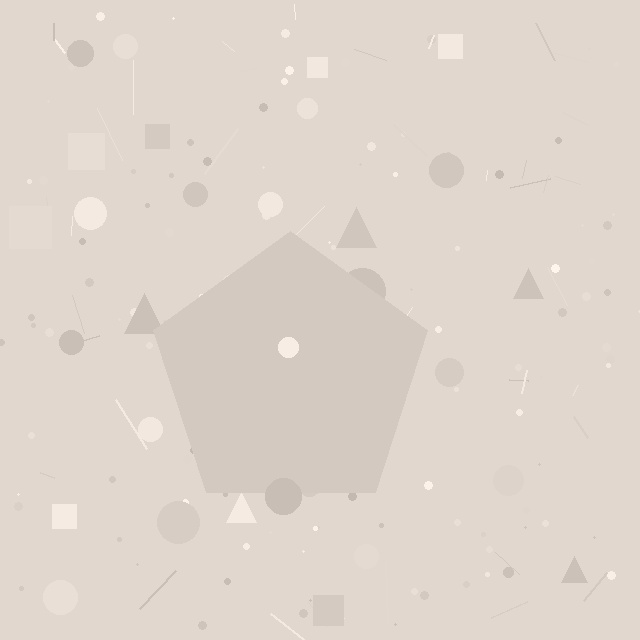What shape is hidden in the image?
A pentagon is hidden in the image.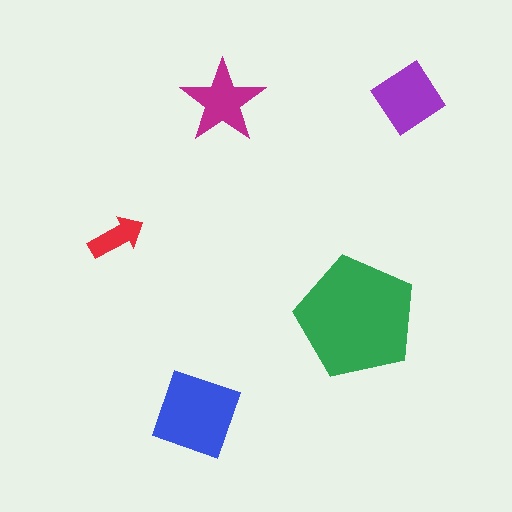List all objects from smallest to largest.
The red arrow, the magenta star, the purple diamond, the blue diamond, the green pentagon.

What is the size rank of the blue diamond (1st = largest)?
2nd.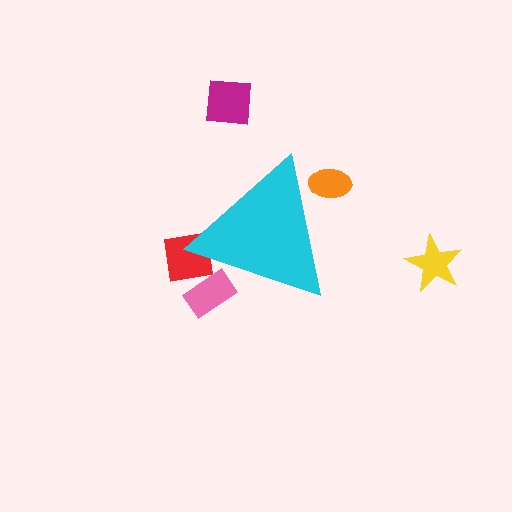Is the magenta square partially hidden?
No, the magenta square is fully visible.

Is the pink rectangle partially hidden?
Yes, the pink rectangle is partially hidden behind the cyan triangle.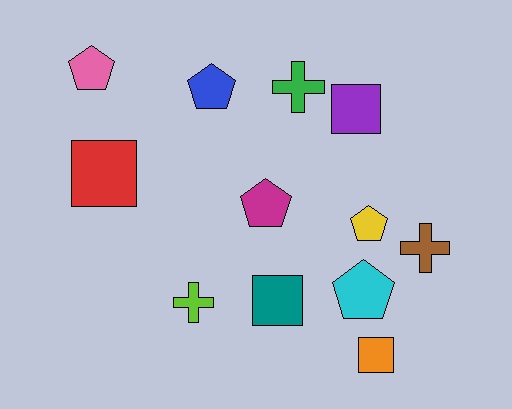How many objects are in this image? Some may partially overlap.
There are 12 objects.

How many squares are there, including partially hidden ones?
There are 4 squares.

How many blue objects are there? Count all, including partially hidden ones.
There is 1 blue object.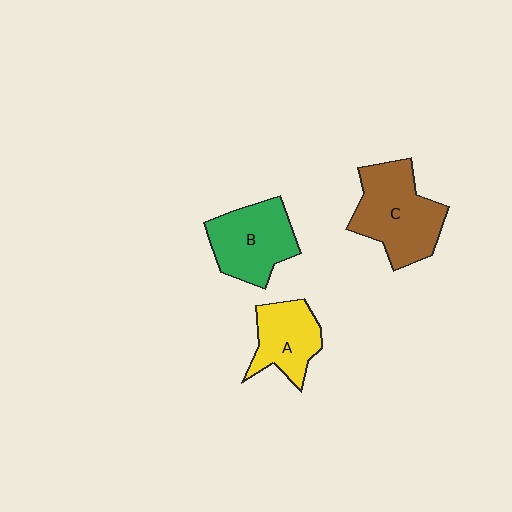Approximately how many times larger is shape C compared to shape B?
Approximately 1.2 times.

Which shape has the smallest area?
Shape A (yellow).